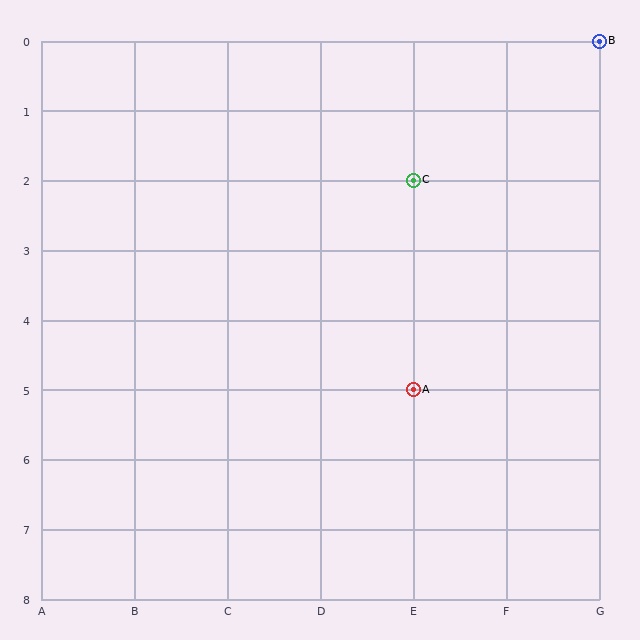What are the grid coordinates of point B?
Point B is at grid coordinates (G, 0).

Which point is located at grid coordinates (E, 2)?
Point C is at (E, 2).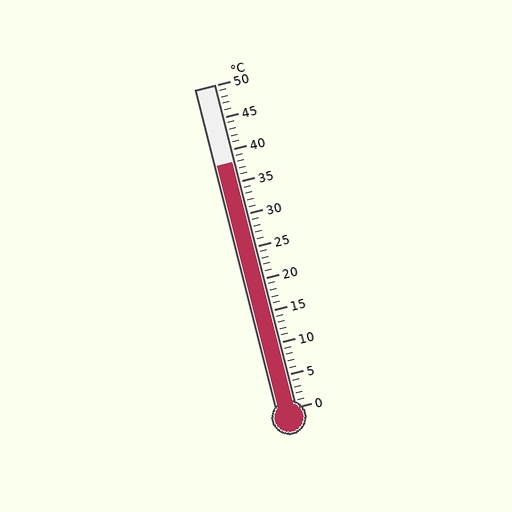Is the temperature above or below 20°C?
The temperature is above 20°C.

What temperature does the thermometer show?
The thermometer shows approximately 38°C.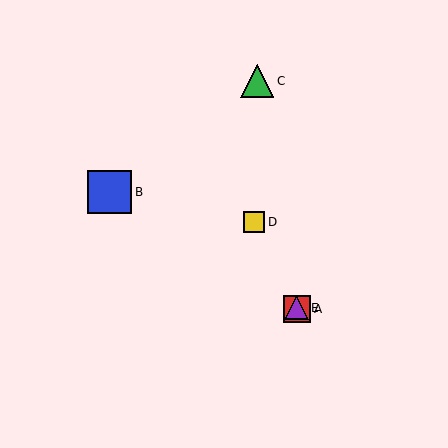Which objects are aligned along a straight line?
Objects A, D, E are aligned along a straight line.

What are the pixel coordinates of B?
Object B is at (110, 192).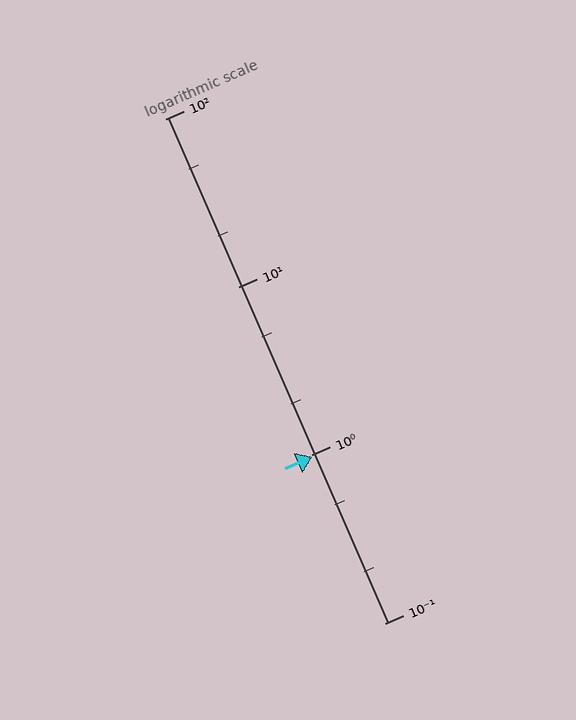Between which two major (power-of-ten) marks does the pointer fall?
The pointer is between 0.1 and 1.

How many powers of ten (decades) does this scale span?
The scale spans 3 decades, from 0.1 to 100.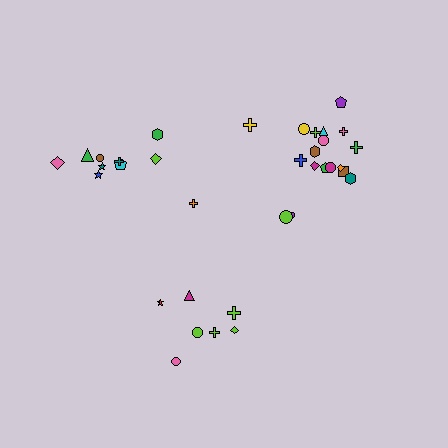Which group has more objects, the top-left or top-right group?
The top-right group.